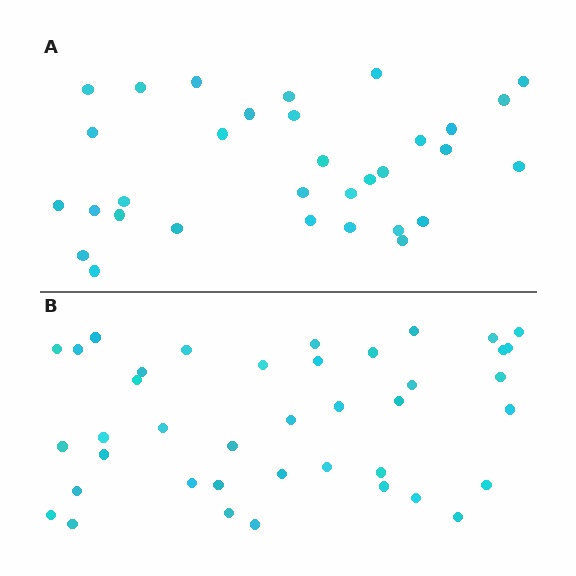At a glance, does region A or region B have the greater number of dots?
Region B (the bottom region) has more dots.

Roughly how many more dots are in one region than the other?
Region B has roughly 8 or so more dots than region A.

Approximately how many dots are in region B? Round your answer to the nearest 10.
About 40 dots.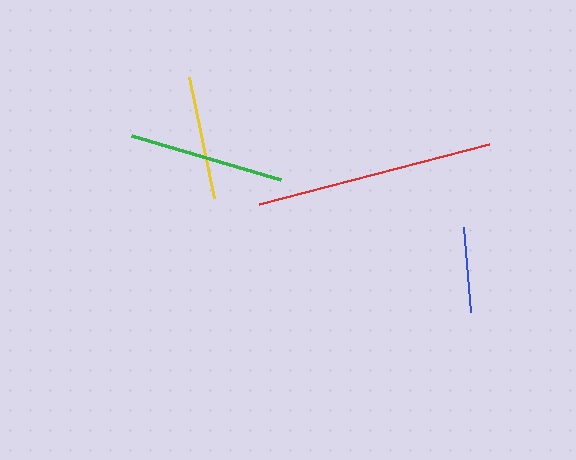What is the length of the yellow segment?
The yellow segment is approximately 123 pixels long.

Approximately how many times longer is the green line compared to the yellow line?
The green line is approximately 1.3 times the length of the yellow line.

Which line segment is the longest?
The red line is the longest at approximately 238 pixels.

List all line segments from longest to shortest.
From longest to shortest: red, green, yellow, blue.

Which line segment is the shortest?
The blue line is the shortest at approximately 86 pixels.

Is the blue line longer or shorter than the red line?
The red line is longer than the blue line.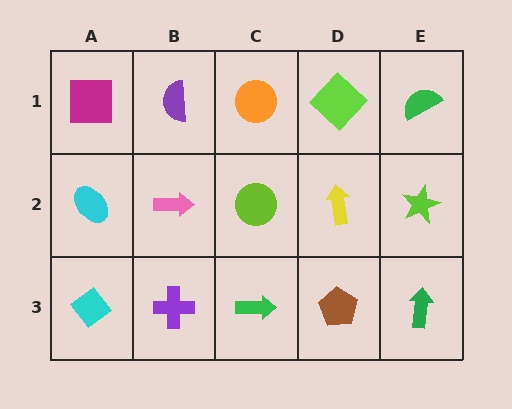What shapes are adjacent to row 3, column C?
A lime circle (row 2, column C), a purple cross (row 3, column B), a brown pentagon (row 3, column D).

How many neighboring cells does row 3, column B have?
3.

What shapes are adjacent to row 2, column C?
An orange circle (row 1, column C), a green arrow (row 3, column C), a pink arrow (row 2, column B), a yellow arrow (row 2, column D).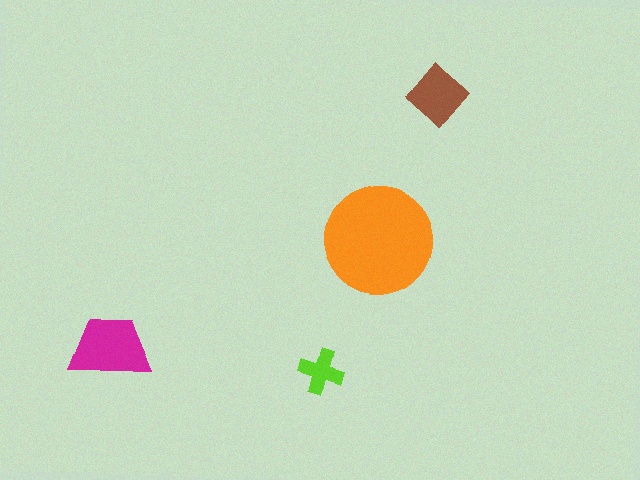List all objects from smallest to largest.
The lime cross, the brown diamond, the magenta trapezoid, the orange circle.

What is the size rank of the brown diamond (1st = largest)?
3rd.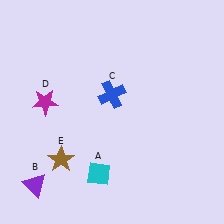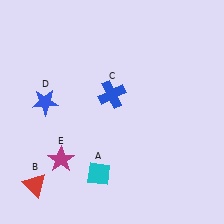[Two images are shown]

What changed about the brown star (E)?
In Image 1, E is brown. In Image 2, it changed to magenta.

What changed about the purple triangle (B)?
In Image 1, B is purple. In Image 2, it changed to red.